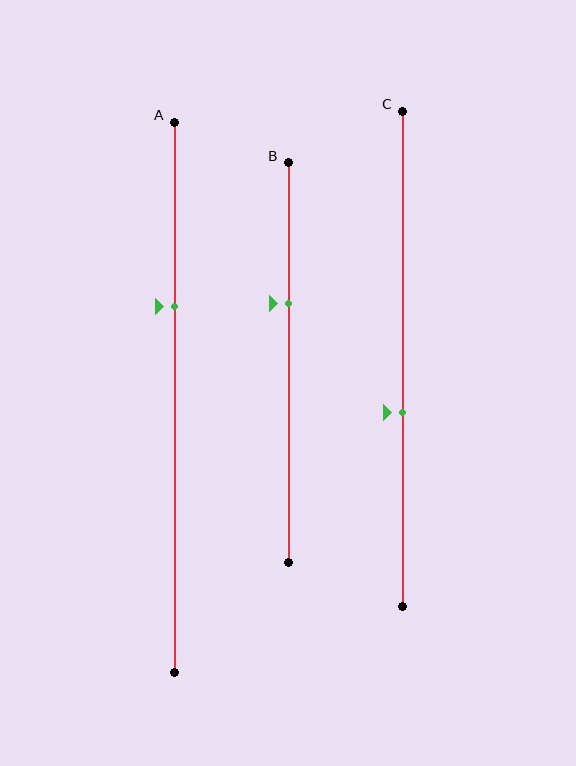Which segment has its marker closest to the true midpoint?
Segment C has its marker closest to the true midpoint.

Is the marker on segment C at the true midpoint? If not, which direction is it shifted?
No, the marker on segment C is shifted downward by about 11% of the segment length.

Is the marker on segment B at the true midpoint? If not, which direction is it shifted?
No, the marker on segment B is shifted upward by about 15% of the segment length.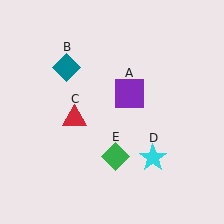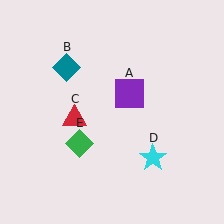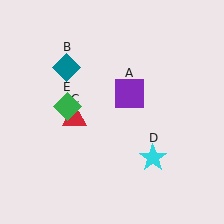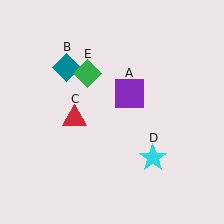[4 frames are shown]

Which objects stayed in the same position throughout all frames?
Purple square (object A) and teal diamond (object B) and red triangle (object C) and cyan star (object D) remained stationary.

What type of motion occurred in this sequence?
The green diamond (object E) rotated clockwise around the center of the scene.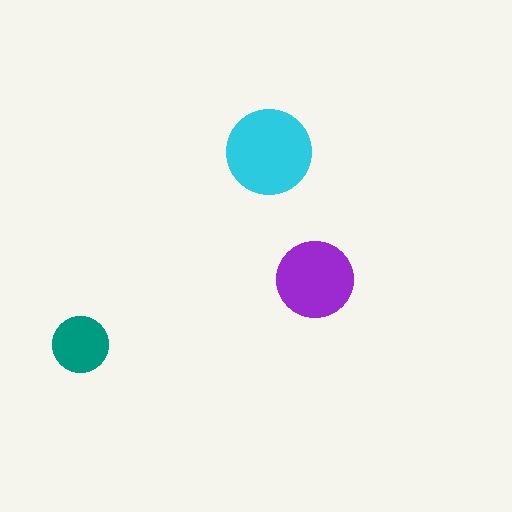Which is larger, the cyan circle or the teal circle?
The cyan one.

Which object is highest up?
The cyan circle is topmost.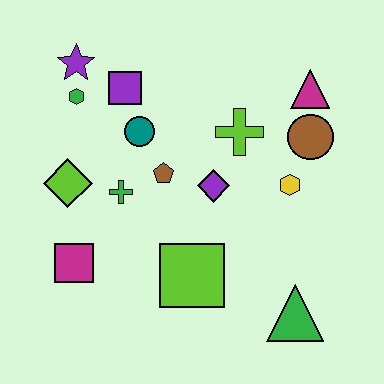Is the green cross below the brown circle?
Yes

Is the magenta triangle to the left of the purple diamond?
No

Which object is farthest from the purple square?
The green triangle is farthest from the purple square.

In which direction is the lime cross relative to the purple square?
The lime cross is to the right of the purple square.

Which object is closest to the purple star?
The green hexagon is closest to the purple star.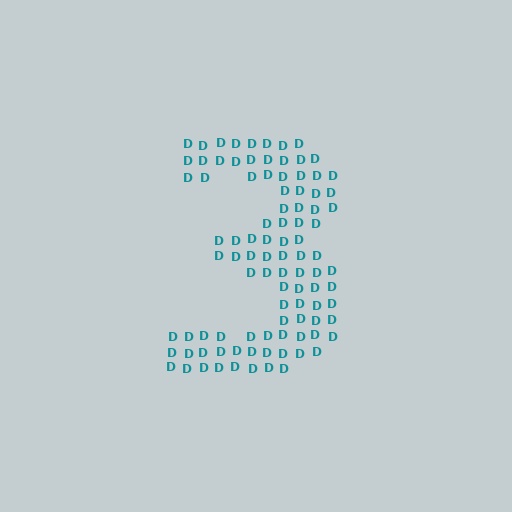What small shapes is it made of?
It is made of small letter D's.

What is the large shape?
The large shape is the digit 3.